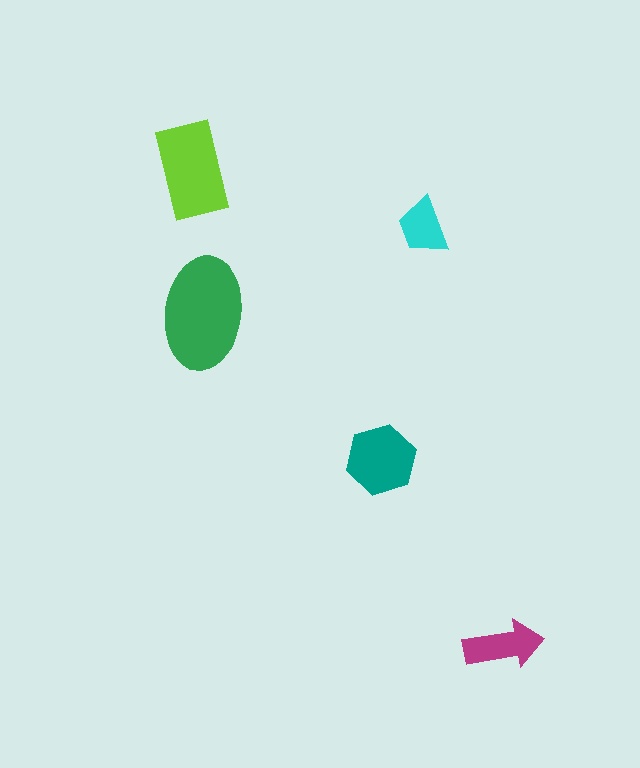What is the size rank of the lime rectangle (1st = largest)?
2nd.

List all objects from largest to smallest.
The green ellipse, the lime rectangle, the teal hexagon, the magenta arrow, the cyan trapezoid.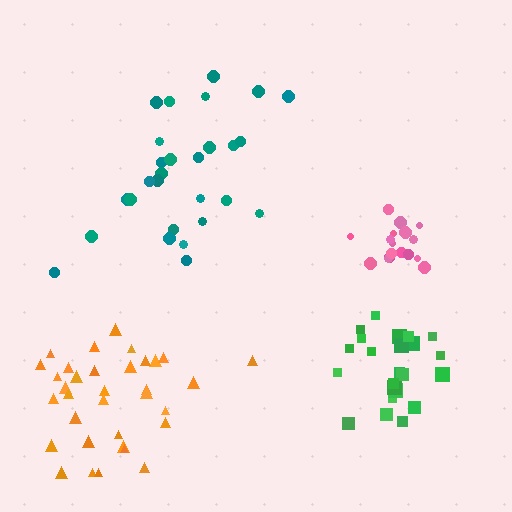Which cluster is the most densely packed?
Pink.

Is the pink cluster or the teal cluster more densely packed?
Pink.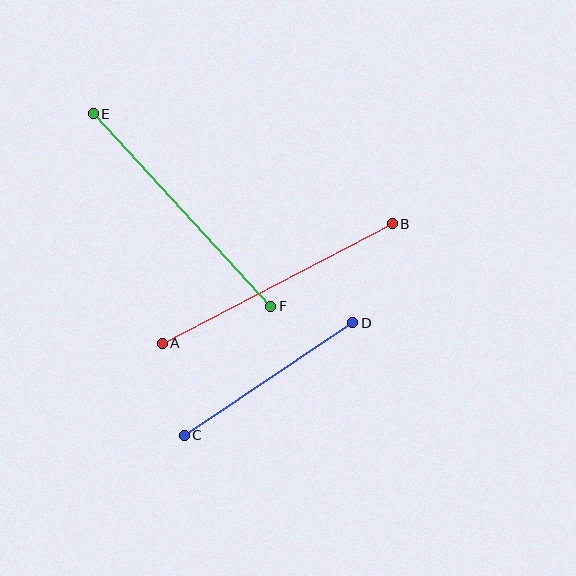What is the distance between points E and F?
The distance is approximately 262 pixels.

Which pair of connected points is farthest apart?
Points E and F are farthest apart.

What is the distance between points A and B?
The distance is approximately 259 pixels.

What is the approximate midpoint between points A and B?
The midpoint is at approximately (277, 284) pixels.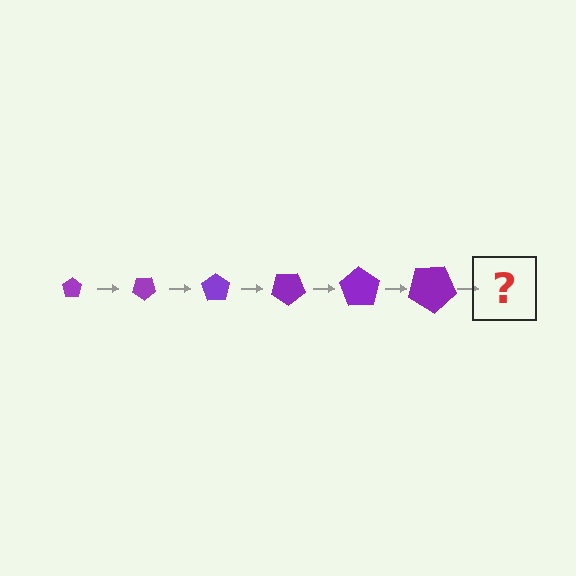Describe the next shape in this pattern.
It should be a pentagon, larger than the previous one and rotated 210 degrees from the start.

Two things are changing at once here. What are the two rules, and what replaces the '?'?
The two rules are that the pentagon grows larger each step and it rotates 35 degrees each step. The '?' should be a pentagon, larger than the previous one and rotated 210 degrees from the start.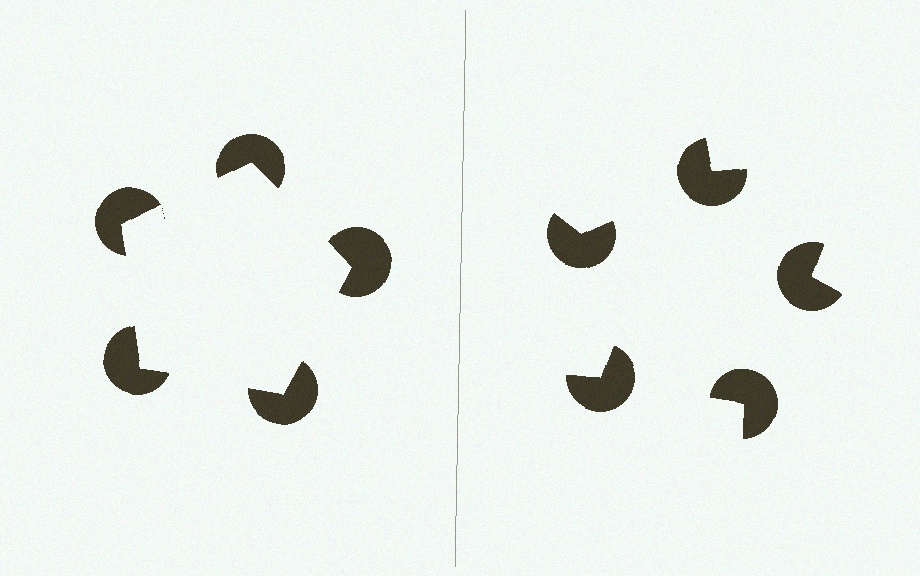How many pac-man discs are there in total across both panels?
10 — 5 on each side.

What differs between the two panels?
The pac-man discs are positioned identically on both sides; only the wedge orientations differ. On the left they align to a pentagon; on the right they are misaligned.